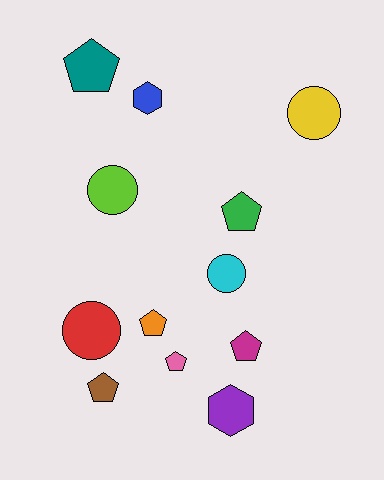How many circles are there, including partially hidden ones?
There are 4 circles.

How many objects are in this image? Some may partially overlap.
There are 12 objects.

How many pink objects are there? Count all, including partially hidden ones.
There is 1 pink object.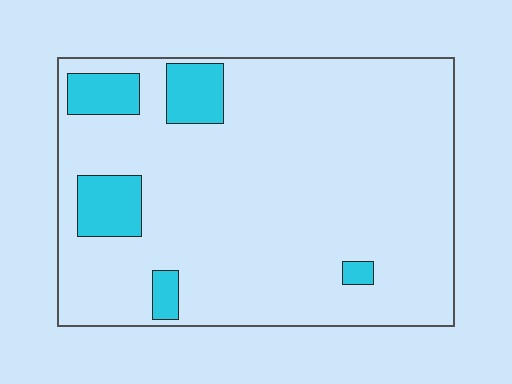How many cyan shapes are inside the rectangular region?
5.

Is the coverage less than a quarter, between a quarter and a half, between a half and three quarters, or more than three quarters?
Less than a quarter.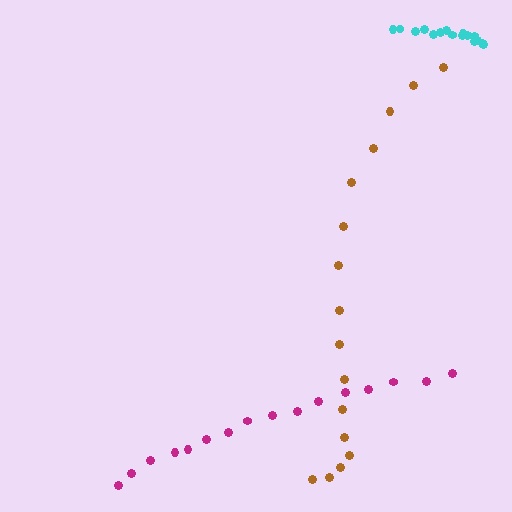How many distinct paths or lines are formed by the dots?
There are 3 distinct paths.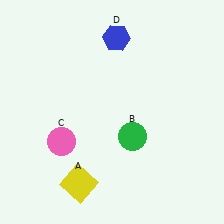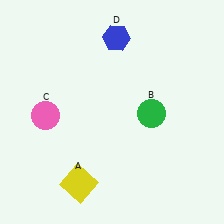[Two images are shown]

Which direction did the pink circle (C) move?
The pink circle (C) moved up.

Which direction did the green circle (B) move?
The green circle (B) moved up.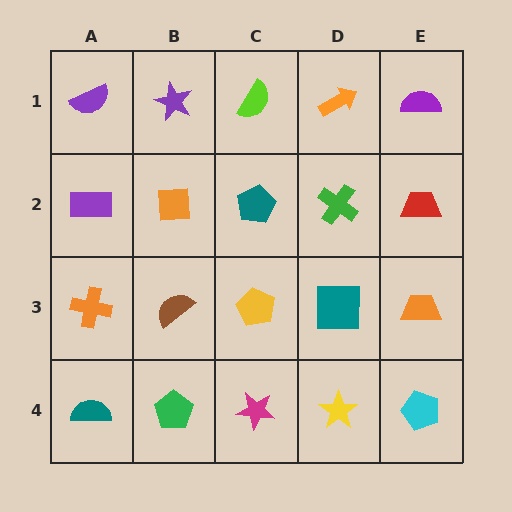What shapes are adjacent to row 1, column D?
A green cross (row 2, column D), a lime semicircle (row 1, column C), a purple semicircle (row 1, column E).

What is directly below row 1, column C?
A teal pentagon.